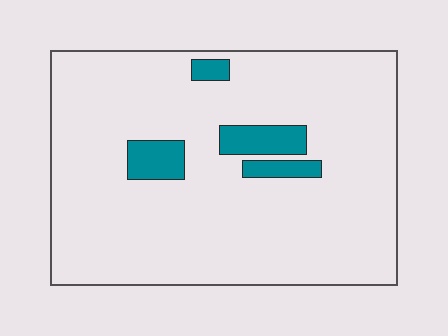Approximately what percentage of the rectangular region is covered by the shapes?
Approximately 10%.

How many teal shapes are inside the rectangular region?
4.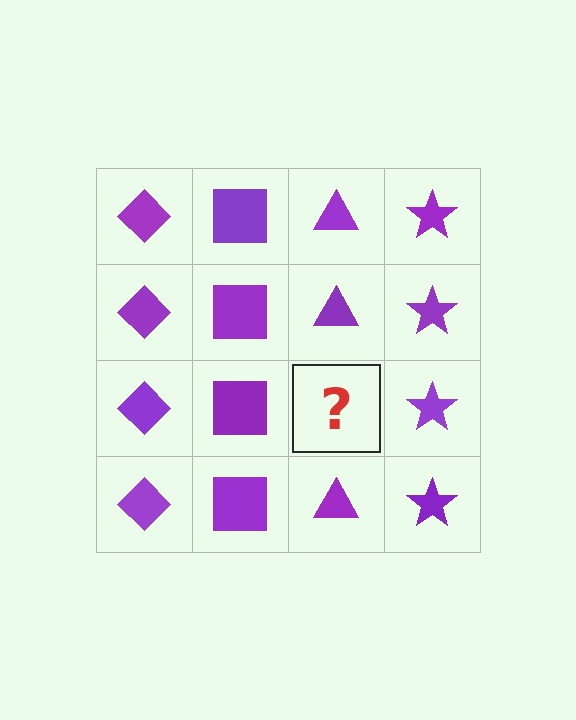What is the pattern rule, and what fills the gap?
The rule is that each column has a consistent shape. The gap should be filled with a purple triangle.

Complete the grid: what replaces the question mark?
The question mark should be replaced with a purple triangle.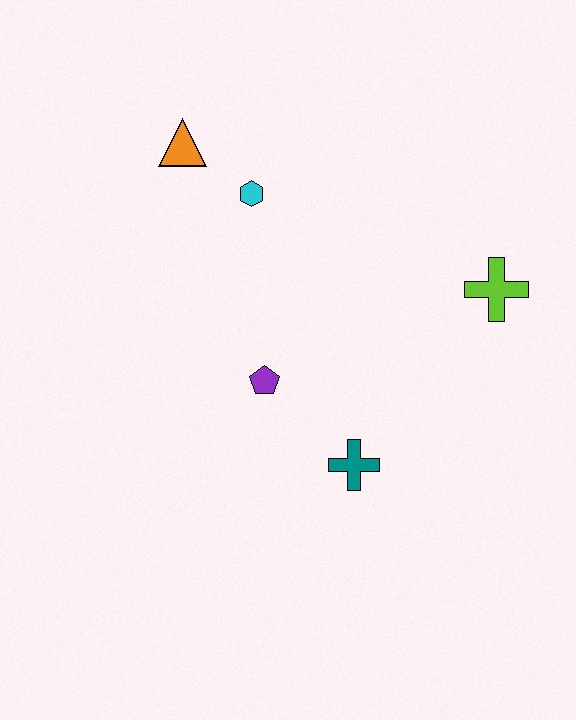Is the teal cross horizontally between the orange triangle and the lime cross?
Yes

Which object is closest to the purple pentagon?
The teal cross is closest to the purple pentagon.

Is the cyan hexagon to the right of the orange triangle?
Yes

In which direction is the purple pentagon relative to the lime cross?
The purple pentagon is to the left of the lime cross.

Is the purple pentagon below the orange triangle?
Yes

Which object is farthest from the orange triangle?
The teal cross is farthest from the orange triangle.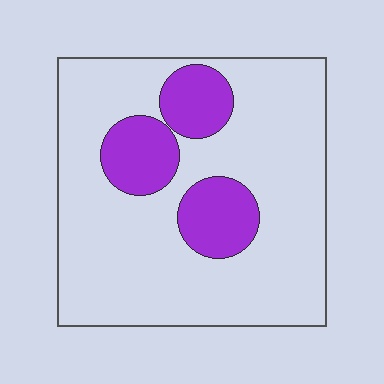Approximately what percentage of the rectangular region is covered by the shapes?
Approximately 20%.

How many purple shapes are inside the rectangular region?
3.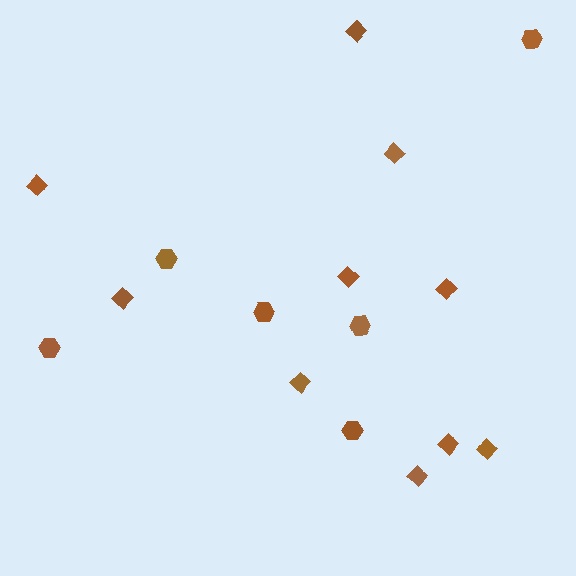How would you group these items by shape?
There are 2 groups: one group of hexagons (6) and one group of diamonds (10).